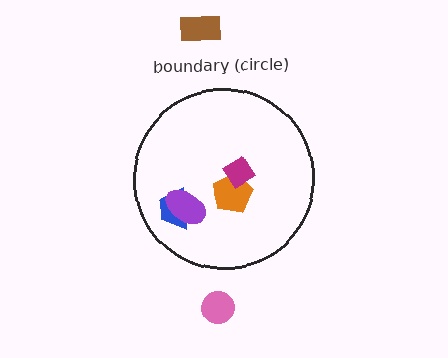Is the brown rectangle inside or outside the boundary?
Outside.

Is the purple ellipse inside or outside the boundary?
Inside.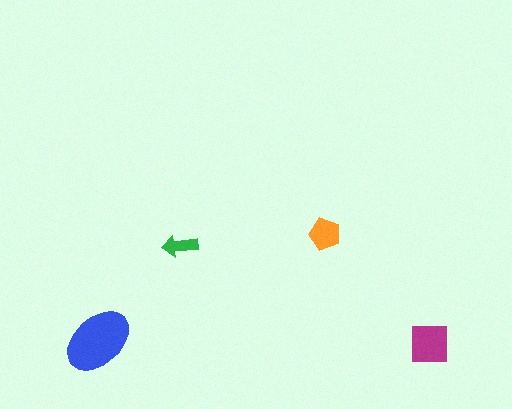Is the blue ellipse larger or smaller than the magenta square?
Larger.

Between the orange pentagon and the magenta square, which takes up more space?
The magenta square.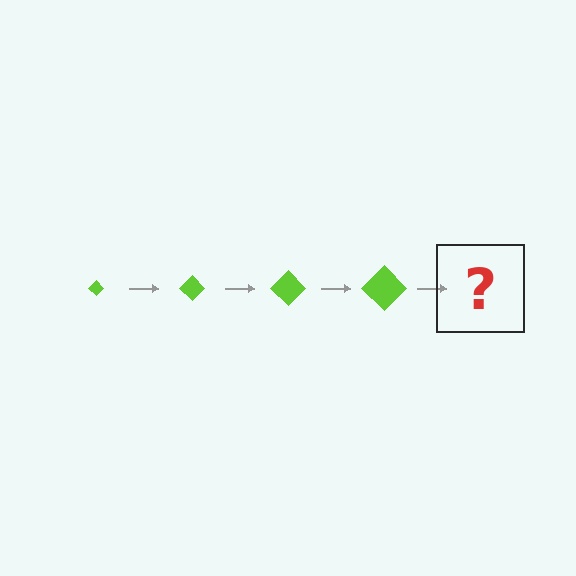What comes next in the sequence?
The next element should be a lime diamond, larger than the previous one.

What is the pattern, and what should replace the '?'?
The pattern is that the diamond gets progressively larger each step. The '?' should be a lime diamond, larger than the previous one.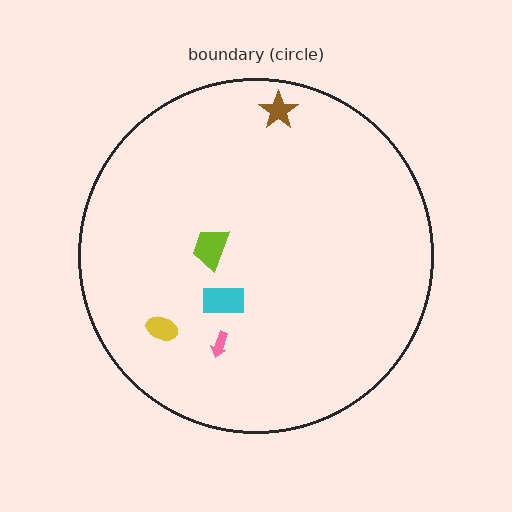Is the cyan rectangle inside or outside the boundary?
Inside.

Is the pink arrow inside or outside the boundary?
Inside.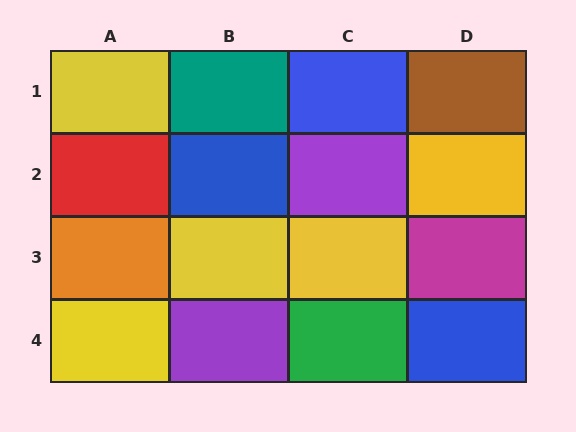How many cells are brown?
1 cell is brown.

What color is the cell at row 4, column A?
Yellow.